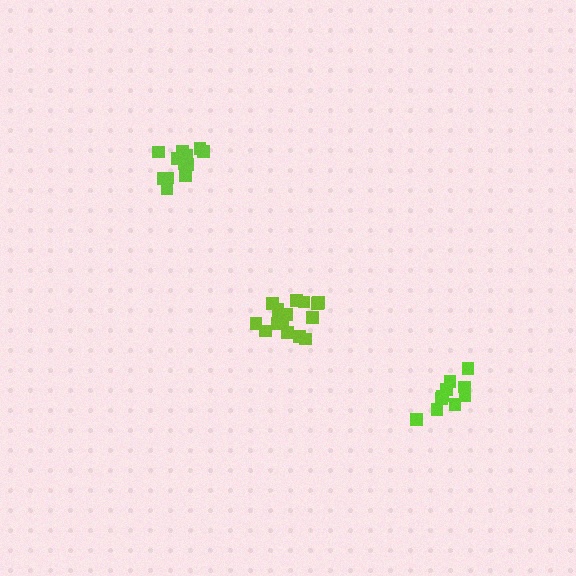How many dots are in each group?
Group 1: 16 dots, Group 2: 11 dots, Group 3: 12 dots (39 total).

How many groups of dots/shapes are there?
There are 3 groups.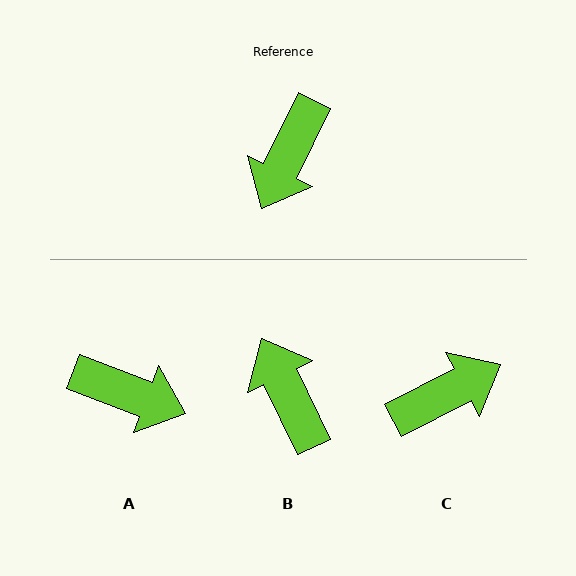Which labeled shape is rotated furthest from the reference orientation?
C, about 144 degrees away.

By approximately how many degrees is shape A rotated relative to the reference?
Approximately 95 degrees counter-clockwise.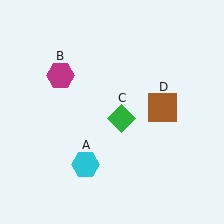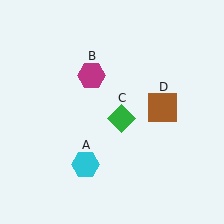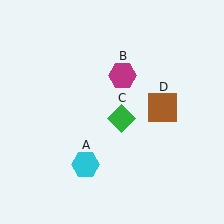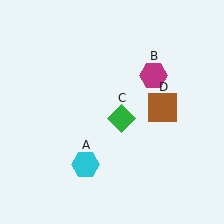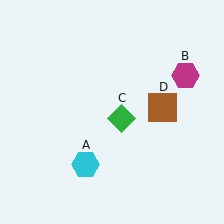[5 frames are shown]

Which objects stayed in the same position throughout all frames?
Cyan hexagon (object A) and green diamond (object C) and brown square (object D) remained stationary.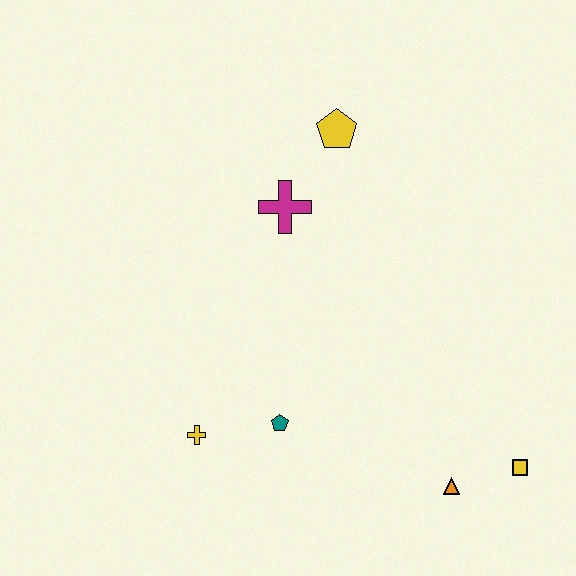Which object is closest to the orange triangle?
The yellow square is closest to the orange triangle.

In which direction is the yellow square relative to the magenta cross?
The yellow square is below the magenta cross.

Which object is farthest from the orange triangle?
The yellow pentagon is farthest from the orange triangle.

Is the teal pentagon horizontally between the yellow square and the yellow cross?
Yes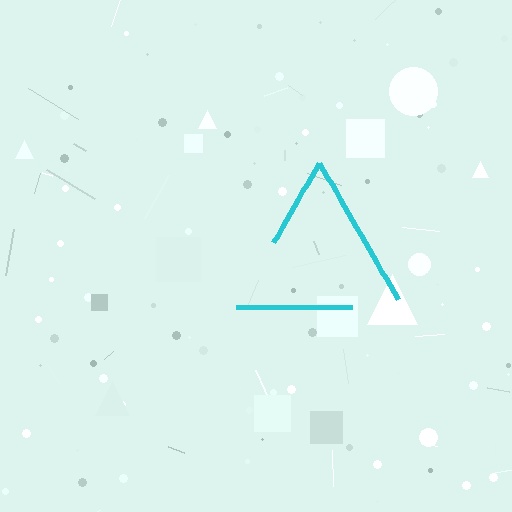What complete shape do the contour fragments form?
The contour fragments form a triangle.